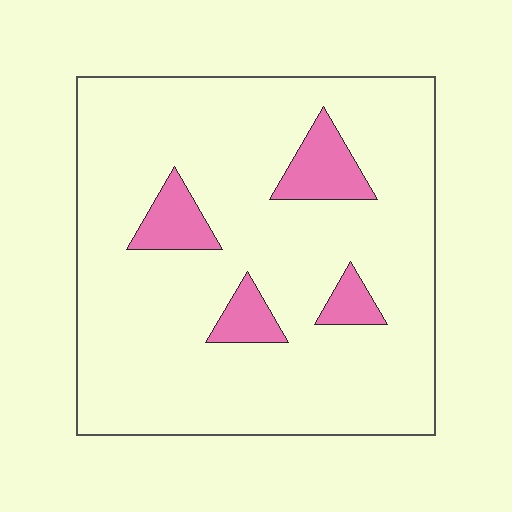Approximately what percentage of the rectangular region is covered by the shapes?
Approximately 10%.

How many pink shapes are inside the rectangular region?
4.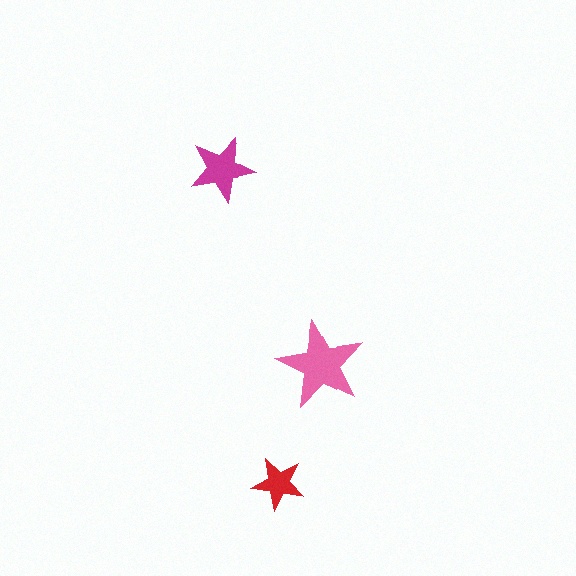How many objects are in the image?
There are 3 objects in the image.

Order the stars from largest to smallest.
the pink one, the magenta one, the red one.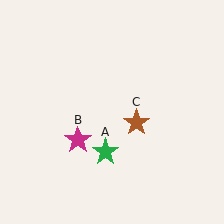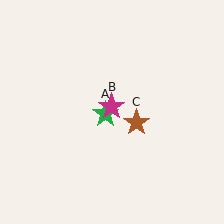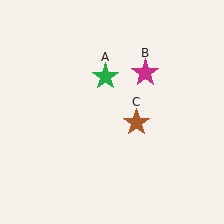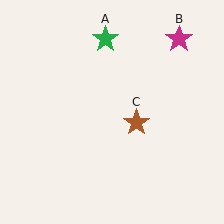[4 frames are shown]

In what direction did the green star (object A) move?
The green star (object A) moved up.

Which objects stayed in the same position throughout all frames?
Brown star (object C) remained stationary.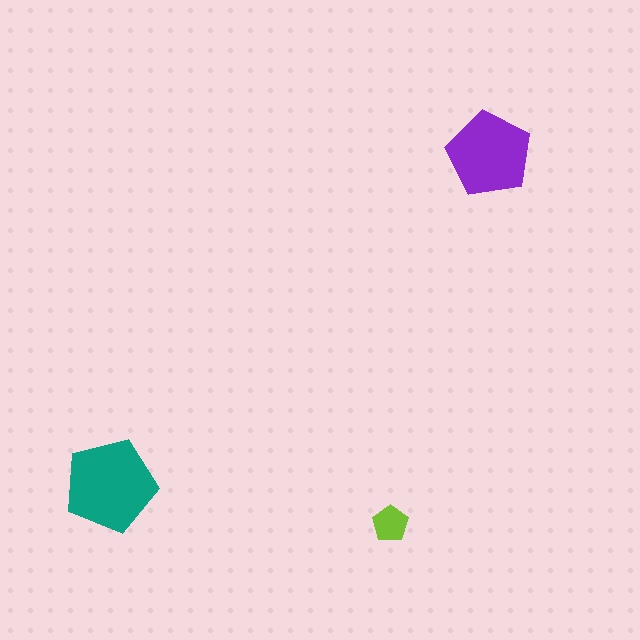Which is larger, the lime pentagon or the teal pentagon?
The teal one.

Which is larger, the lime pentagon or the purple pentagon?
The purple one.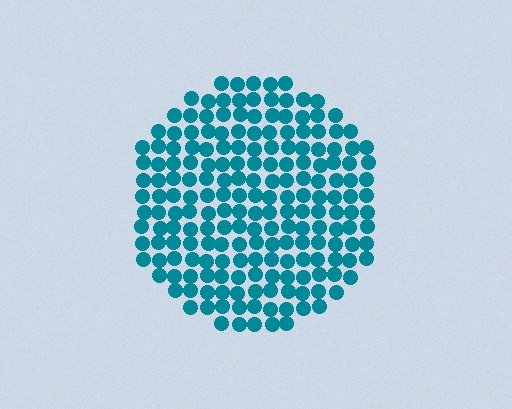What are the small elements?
The small elements are circles.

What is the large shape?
The large shape is a circle.